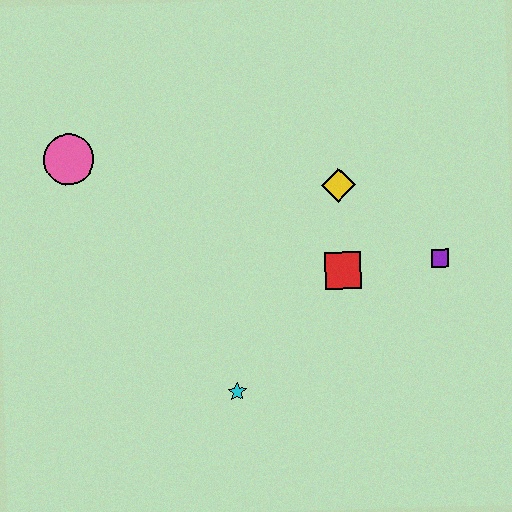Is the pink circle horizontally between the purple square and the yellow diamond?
No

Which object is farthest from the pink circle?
The purple square is farthest from the pink circle.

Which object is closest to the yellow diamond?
The red square is closest to the yellow diamond.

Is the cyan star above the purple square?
No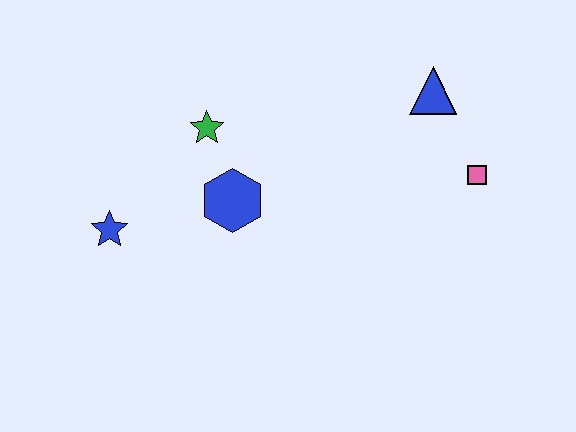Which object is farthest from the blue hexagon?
The pink square is farthest from the blue hexagon.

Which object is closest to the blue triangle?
The pink square is closest to the blue triangle.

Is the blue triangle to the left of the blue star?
No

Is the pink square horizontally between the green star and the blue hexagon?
No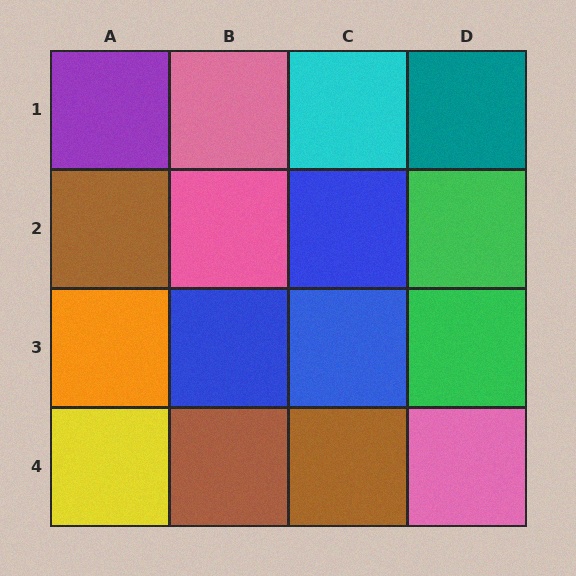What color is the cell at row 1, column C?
Cyan.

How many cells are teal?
1 cell is teal.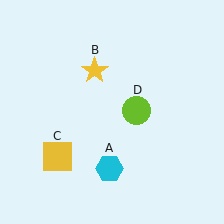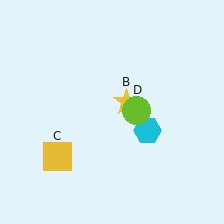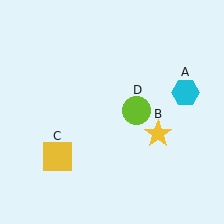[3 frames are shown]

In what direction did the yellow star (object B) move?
The yellow star (object B) moved down and to the right.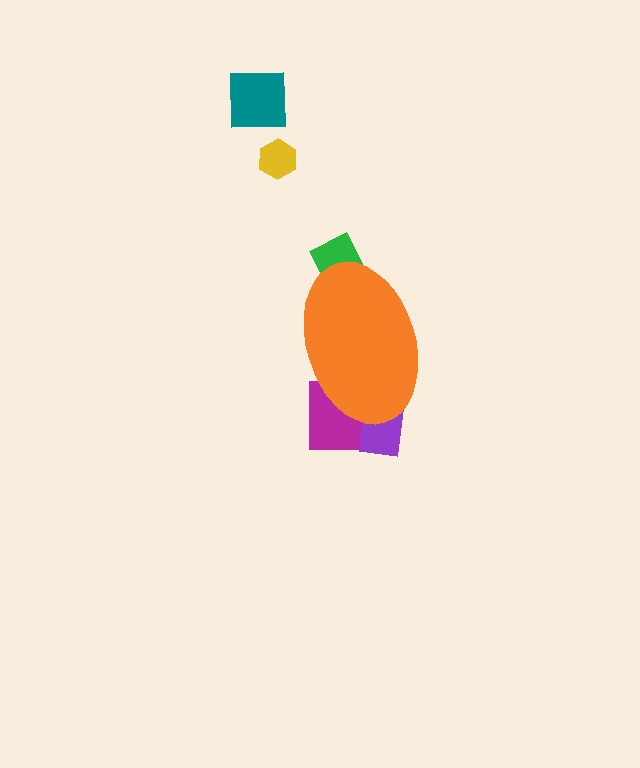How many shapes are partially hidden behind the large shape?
3 shapes are partially hidden.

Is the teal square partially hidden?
No, the teal square is fully visible.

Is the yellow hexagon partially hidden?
No, the yellow hexagon is fully visible.